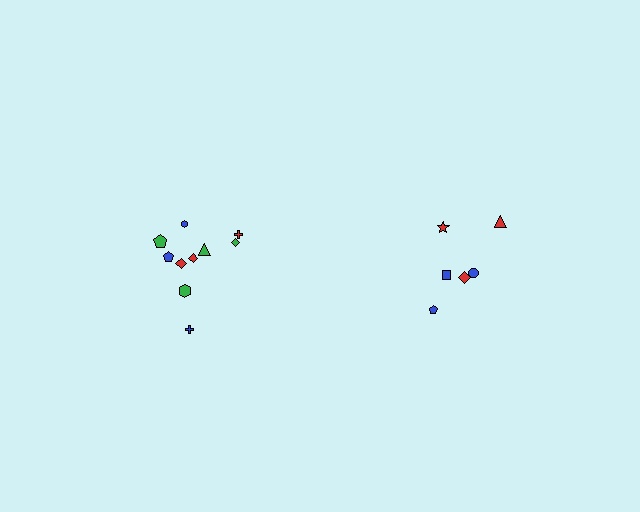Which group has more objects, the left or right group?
The left group.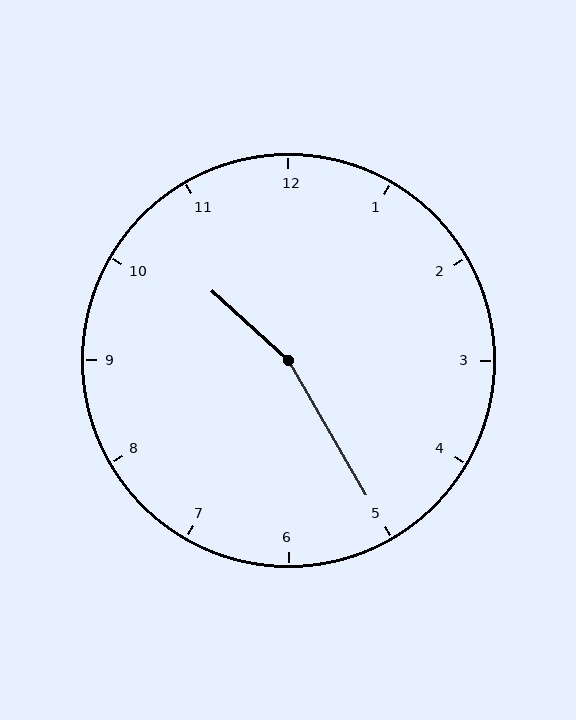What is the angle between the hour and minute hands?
Approximately 162 degrees.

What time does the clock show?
10:25.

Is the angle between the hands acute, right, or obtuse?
It is obtuse.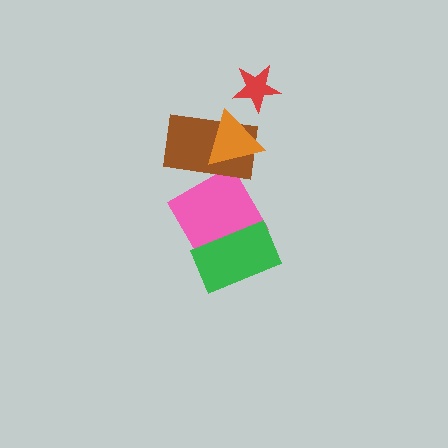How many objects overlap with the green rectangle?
1 object overlaps with the green rectangle.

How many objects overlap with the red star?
0 objects overlap with the red star.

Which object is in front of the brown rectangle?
The orange triangle is in front of the brown rectangle.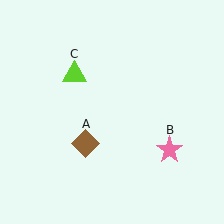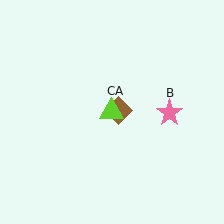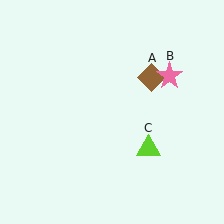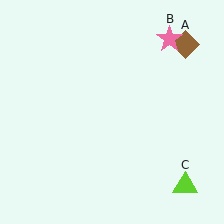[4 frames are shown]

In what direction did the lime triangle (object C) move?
The lime triangle (object C) moved down and to the right.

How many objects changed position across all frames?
3 objects changed position: brown diamond (object A), pink star (object B), lime triangle (object C).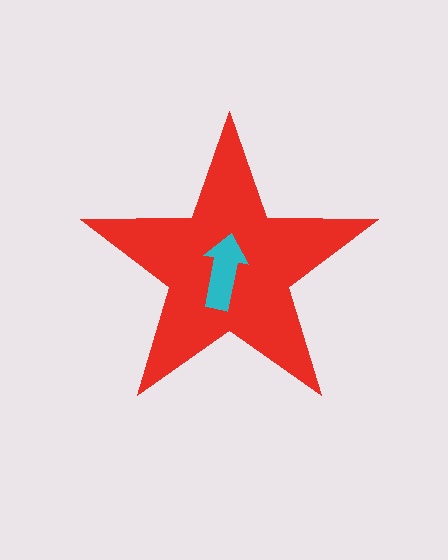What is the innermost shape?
The cyan arrow.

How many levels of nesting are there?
2.